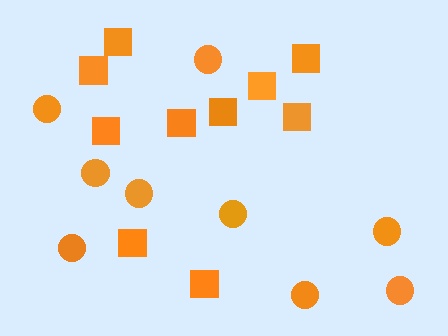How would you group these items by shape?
There are 2 groups: one group of circles (9) and one group of squares (10).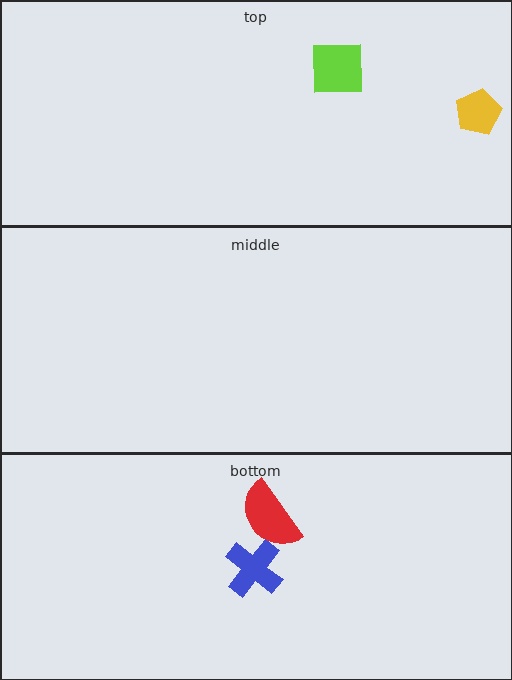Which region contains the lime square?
The top region.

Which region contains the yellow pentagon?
The top region.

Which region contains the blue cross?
The bottom region.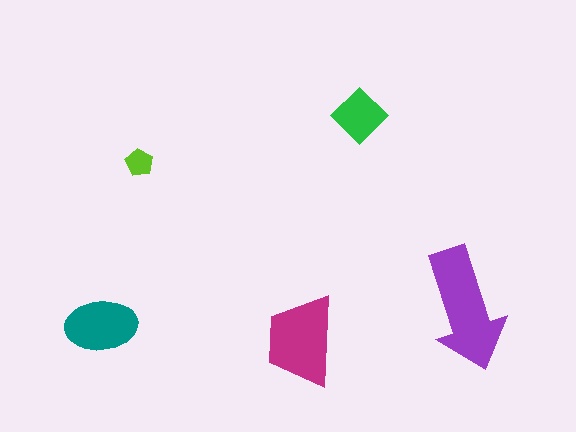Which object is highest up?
The green diamond is topmost.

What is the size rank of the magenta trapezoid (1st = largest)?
2nd.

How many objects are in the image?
There are 5 objects in the image.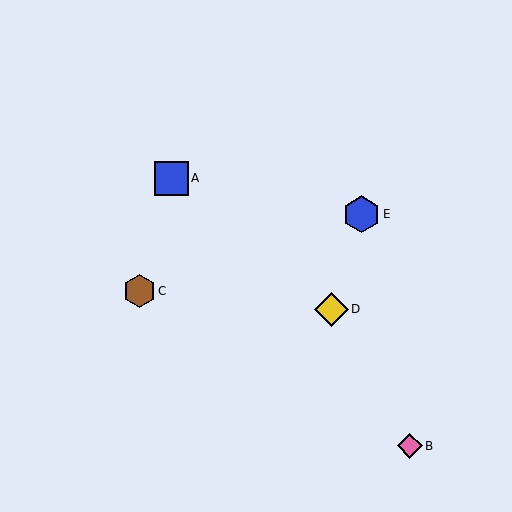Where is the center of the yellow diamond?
The center of the yellow diamond is at (331, 309).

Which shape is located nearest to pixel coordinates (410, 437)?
The pink diamond (labeled B) at (410, 446) is nearest to that location.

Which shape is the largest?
The blue hexagon (labeled E) is the largest.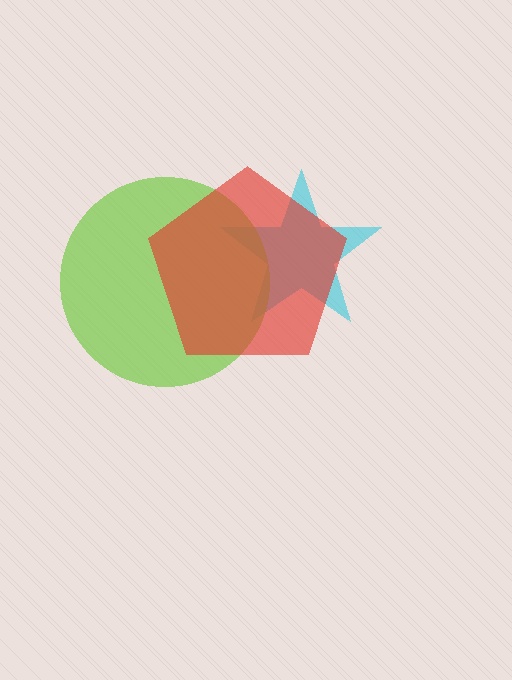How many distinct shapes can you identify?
There are 3 distinct shapes: a cyan star, a lime circle, a red pentagon.